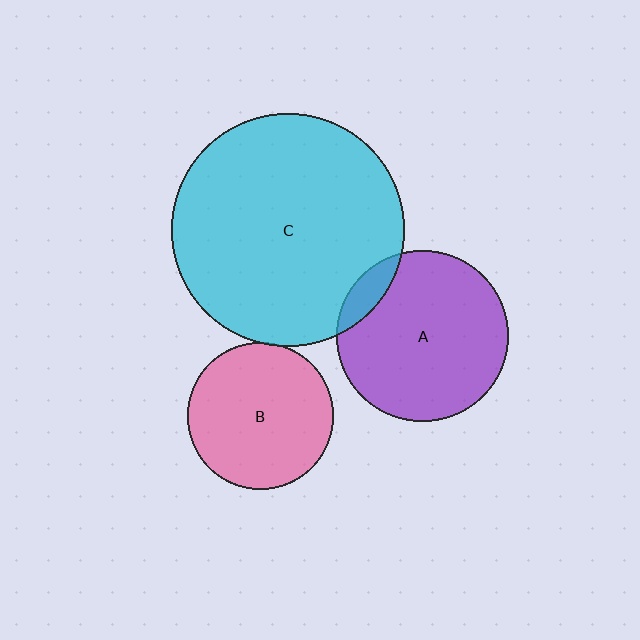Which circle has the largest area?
Circle C (cyan).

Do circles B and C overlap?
Yes.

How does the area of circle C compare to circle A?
Approximately 1.9 times.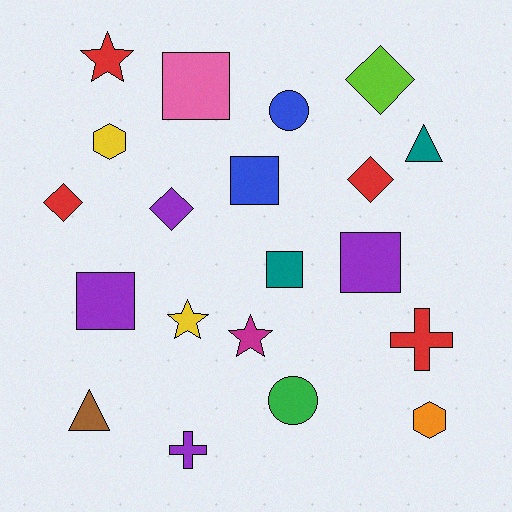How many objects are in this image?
There are 20 objects.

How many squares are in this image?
There are 5 squares.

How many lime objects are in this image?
There is 1 lime object.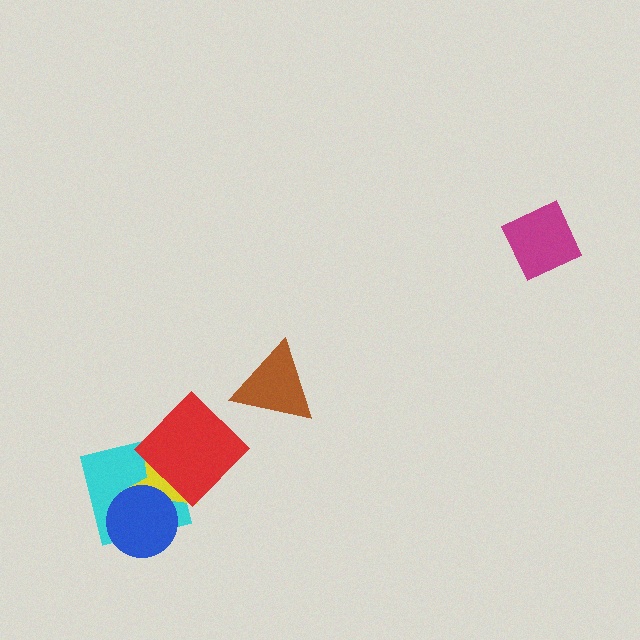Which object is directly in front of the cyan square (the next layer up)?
The yellow star is directly in front of the cyan square.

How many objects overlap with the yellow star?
3 objects overlap with the yellow star.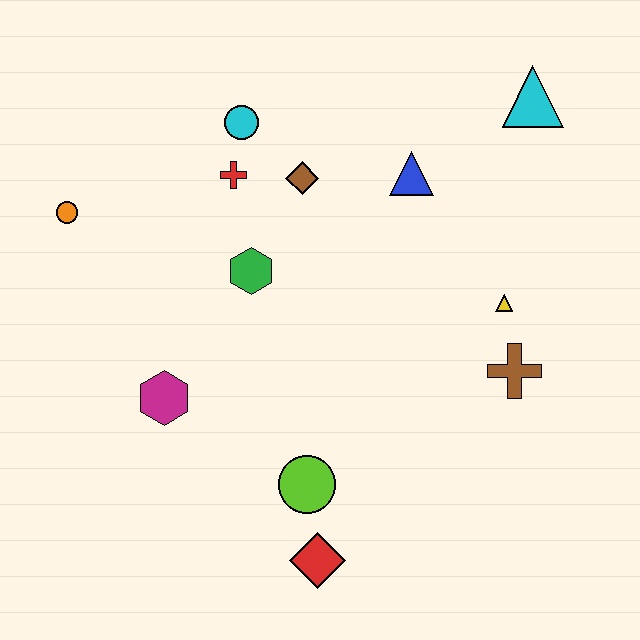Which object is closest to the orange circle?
The red cross is closest to the orange circle.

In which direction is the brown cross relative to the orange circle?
The brown cross is to the right of the orange circle.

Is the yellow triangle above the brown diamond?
No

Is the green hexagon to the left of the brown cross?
Yes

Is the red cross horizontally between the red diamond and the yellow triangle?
No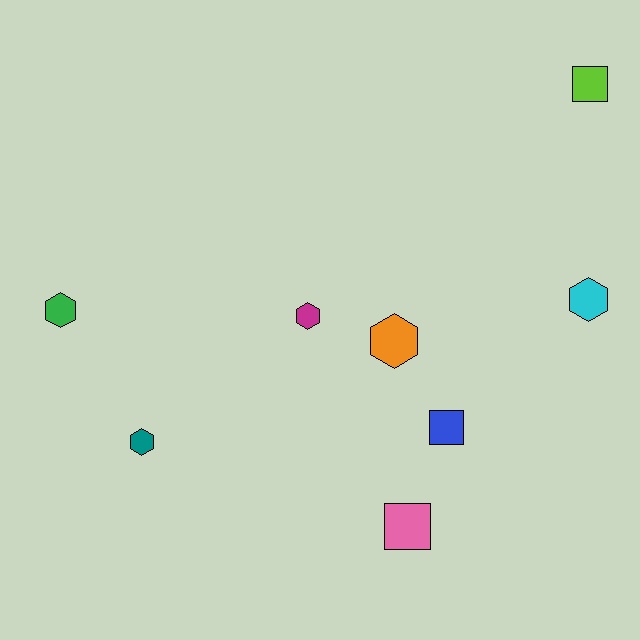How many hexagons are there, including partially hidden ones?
There are 5 hexagons.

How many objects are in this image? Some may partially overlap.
There are 8 objects.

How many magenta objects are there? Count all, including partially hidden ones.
There is 1 magenta object.